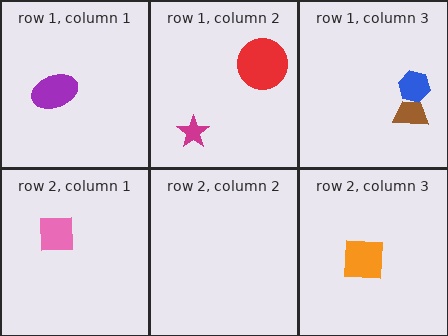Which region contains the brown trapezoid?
The row 1, column 3 region.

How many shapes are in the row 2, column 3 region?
1.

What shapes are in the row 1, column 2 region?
The red circle, the magenta star.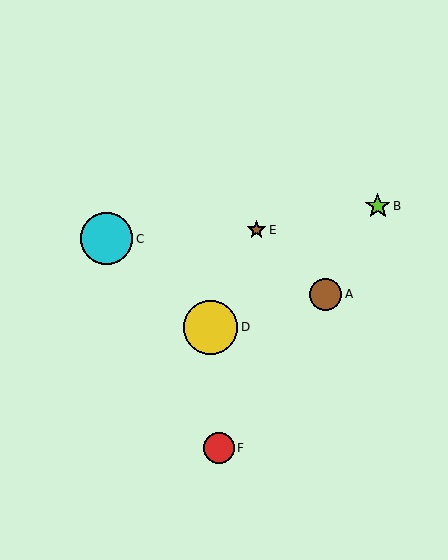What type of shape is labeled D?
Shape D is a yellow circle.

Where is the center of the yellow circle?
The center of the yellow circle is at (211, 327).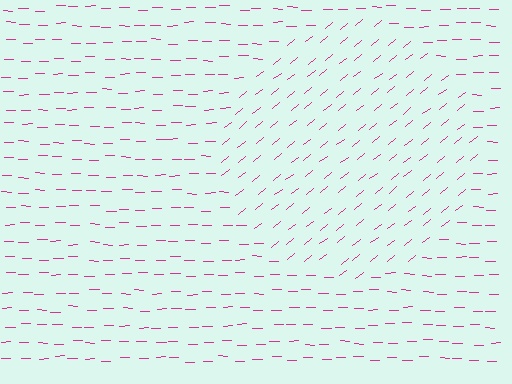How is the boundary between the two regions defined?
The boundary is defined purely by a change in line orientation (approximately 39 degrees difference). All lines are the same color and thickness.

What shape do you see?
I see a circle.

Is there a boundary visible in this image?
Yes, there is a texture boundary formed by a change in line orientation.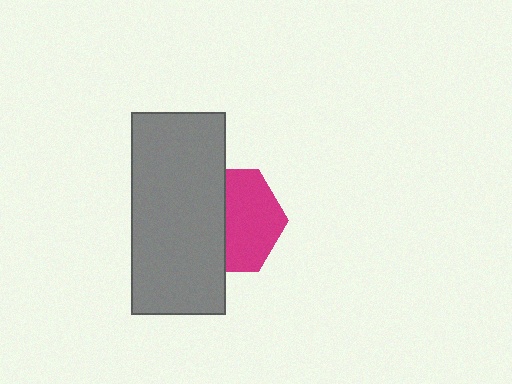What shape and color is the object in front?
The object in front is a gray rectangle.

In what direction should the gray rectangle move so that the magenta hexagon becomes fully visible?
The gray rectangle should move left. That is the shortest direction to clear the overlap and leave the magenta hexagon fully visible.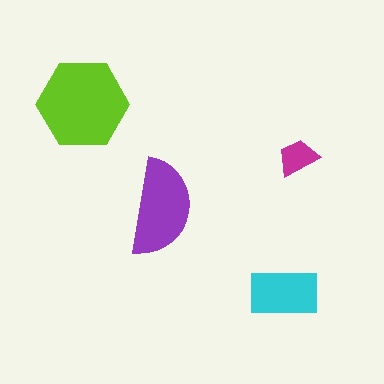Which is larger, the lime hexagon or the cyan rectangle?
The lime hexagon.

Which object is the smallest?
The magenta trapezoid.